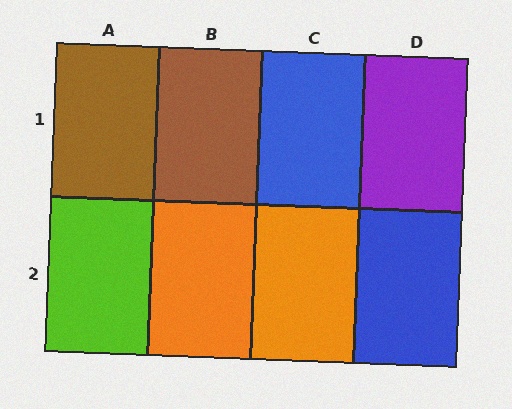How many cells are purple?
1 cell is purple.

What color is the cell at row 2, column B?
Orange.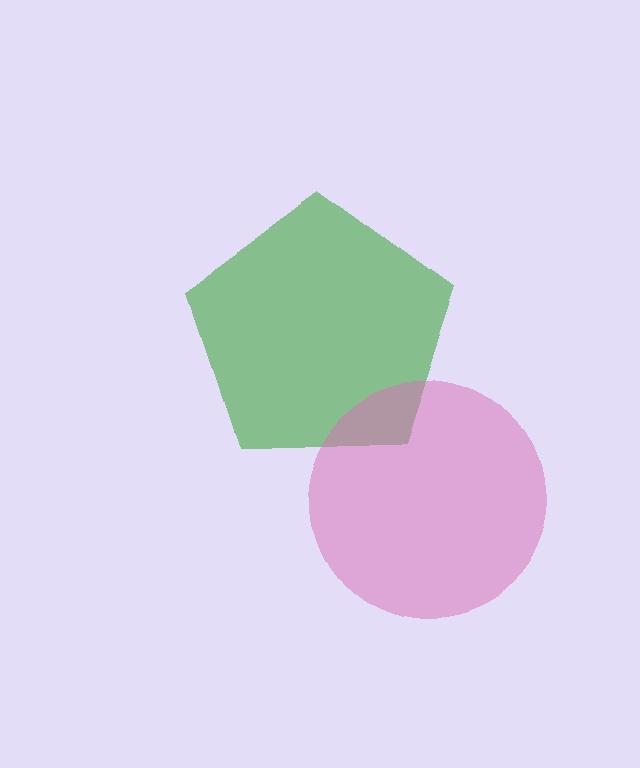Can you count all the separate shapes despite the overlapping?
Yes, there are 2 separate shapes.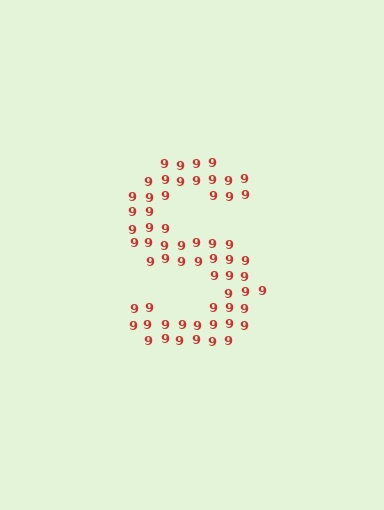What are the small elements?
The small elements are digit 9's.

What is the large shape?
The large shape is the letter S.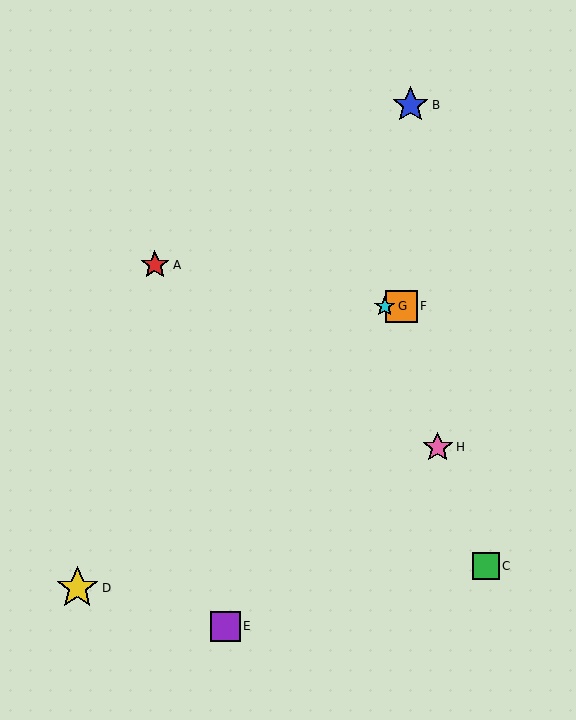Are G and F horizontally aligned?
Yes, both are at y≈306.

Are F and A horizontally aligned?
No, F is at y≈306 and A is at y≈265.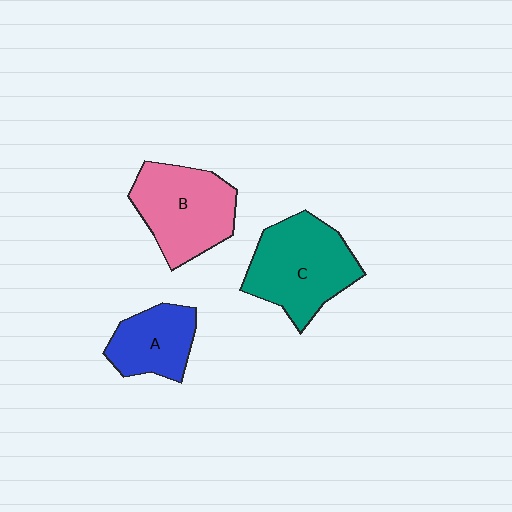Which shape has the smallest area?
Shape A (blue).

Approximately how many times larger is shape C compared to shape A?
Approximately 1.6 times.